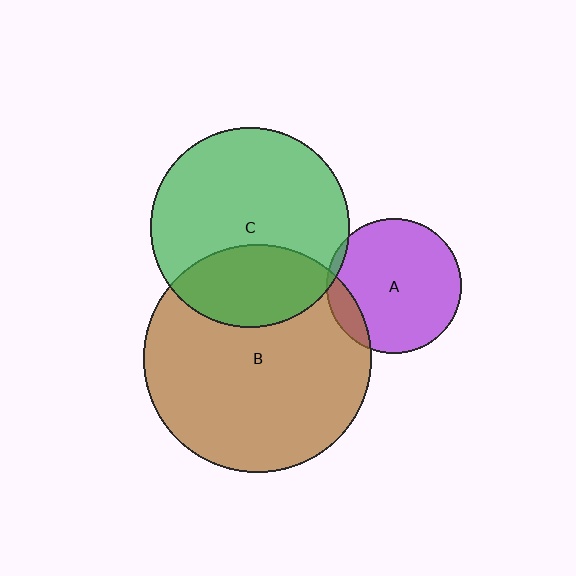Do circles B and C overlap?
Yes.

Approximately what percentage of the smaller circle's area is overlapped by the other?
Approximately 30%.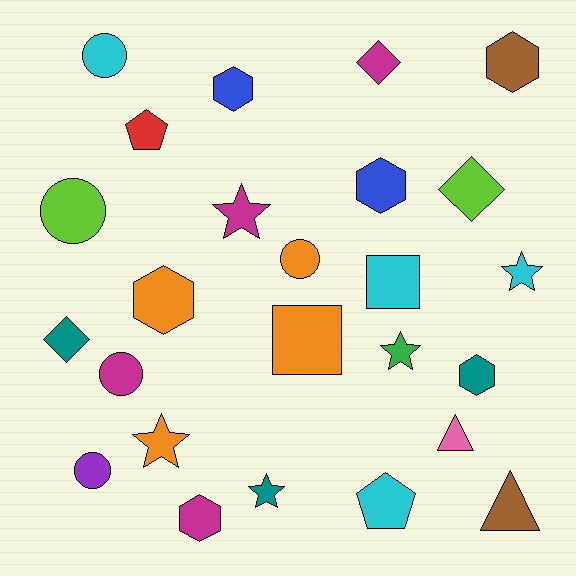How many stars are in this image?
There are 5 stars.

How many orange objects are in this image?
There are 4 orange objects.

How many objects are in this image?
There are 25 objects.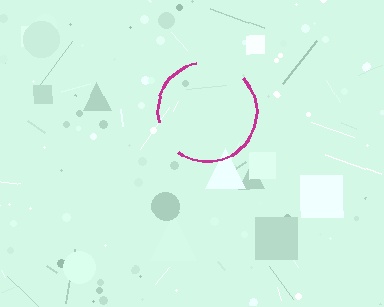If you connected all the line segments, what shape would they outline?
They would outline a circle.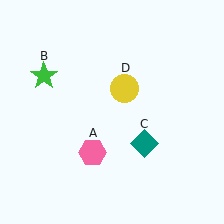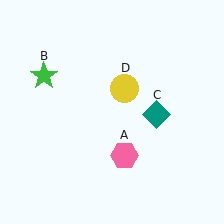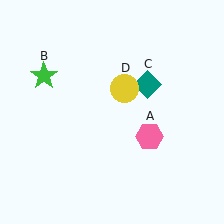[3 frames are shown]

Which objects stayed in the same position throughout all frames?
Green star (object B) and yellow circle (object D) remained stationary.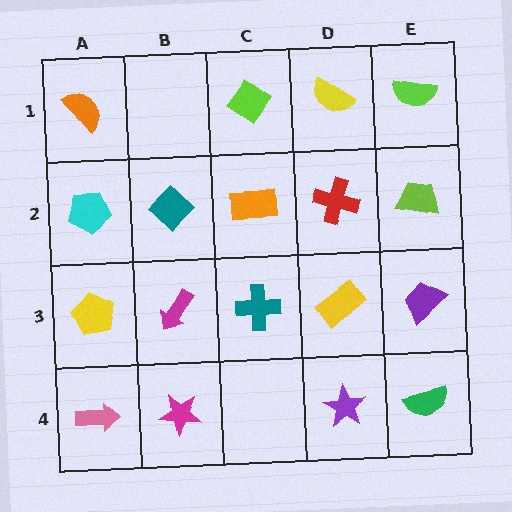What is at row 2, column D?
A red cross.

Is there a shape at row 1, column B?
No, that cell is empty.